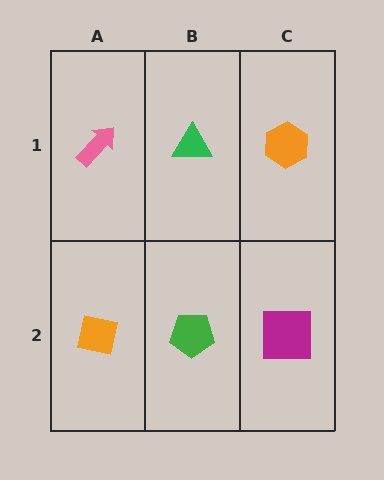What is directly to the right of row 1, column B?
An orange hexagon.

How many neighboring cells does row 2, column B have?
3.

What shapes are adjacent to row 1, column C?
A magenta square (row 2, column C), a green triangle (row 1, column B).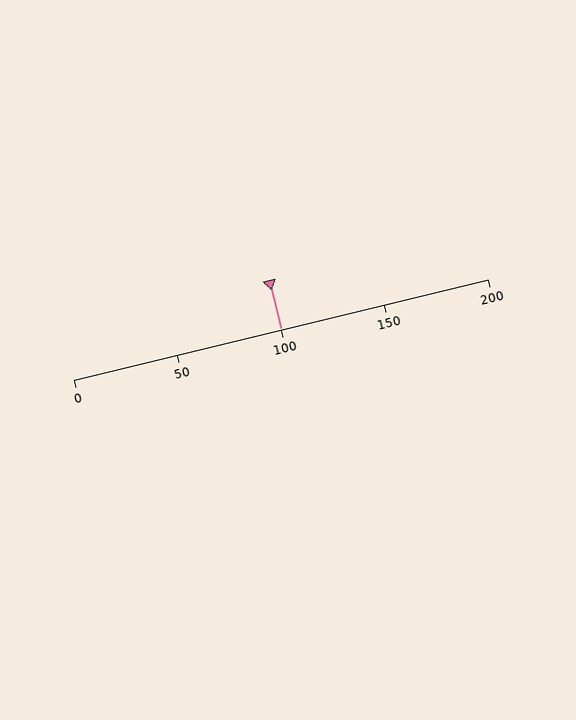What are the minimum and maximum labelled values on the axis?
The axis runs from 0 to 200.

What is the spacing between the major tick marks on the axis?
The major ticks are spaced 50 apart.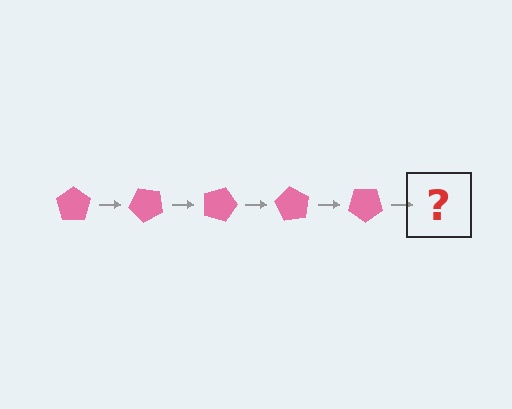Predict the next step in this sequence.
The next step is a pink pentagon rotated 225 degrees.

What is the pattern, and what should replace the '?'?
The pattern is that the pentagon rotates 45 degrees each step. The '?' should be a pink pentagon rotated 225 degrees.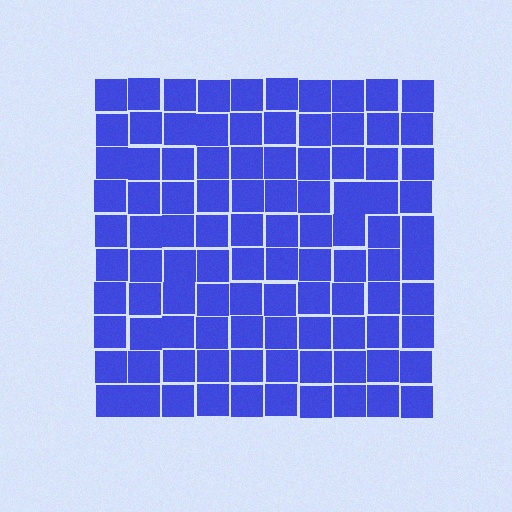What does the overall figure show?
The overall figure shows a square.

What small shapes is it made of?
It is made of small squares.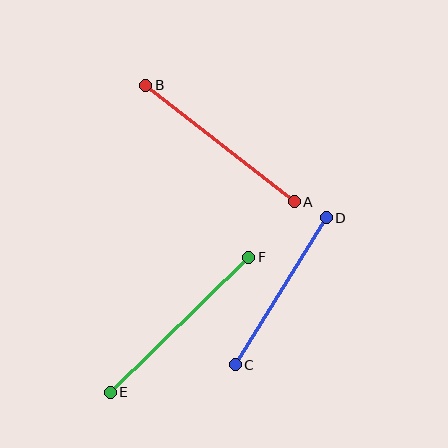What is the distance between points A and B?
The distance is approximately 189 pixels.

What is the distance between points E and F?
The distance is approximately 193 pixels.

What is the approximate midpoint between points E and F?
The midpoint is at approximately (180, 325) pixels.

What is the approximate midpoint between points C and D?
The midpoint is at approximately (281, 291) pixels.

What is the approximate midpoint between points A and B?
The midpoint is at approximately (220, 143) pixels.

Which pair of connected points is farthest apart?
Points E and F are farthest apart.